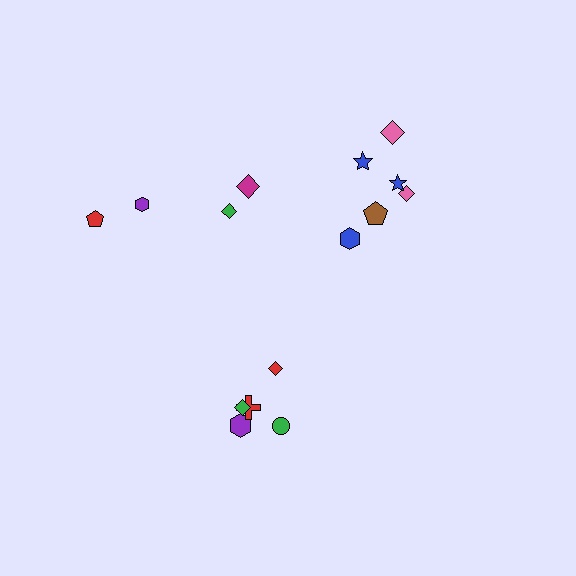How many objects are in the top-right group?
There are 6 objects.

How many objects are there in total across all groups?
There are 15 objects.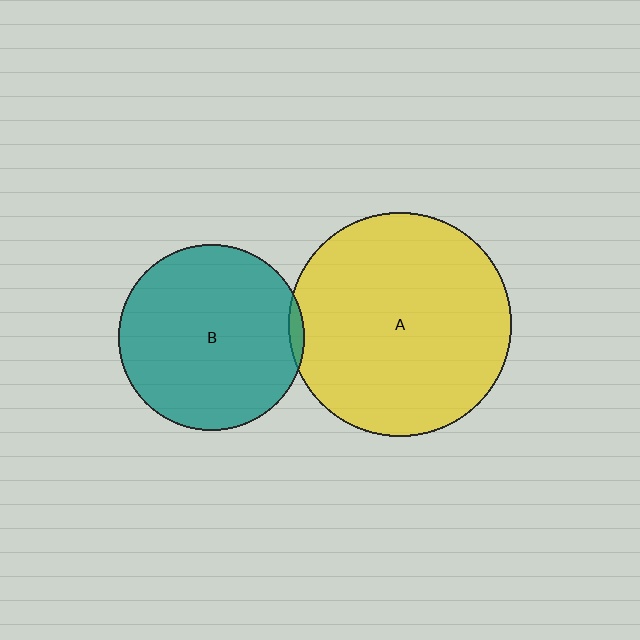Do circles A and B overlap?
Yes.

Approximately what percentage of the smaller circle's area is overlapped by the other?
Approximately 5%.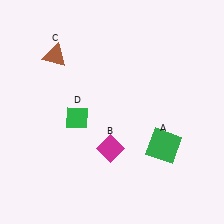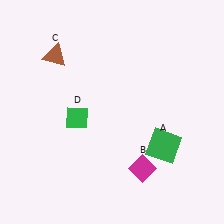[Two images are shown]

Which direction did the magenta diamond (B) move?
The magenta diamond (B) moved right.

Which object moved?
The magenta diamond (B) moved right.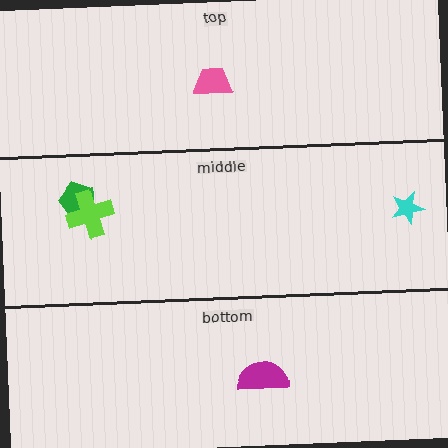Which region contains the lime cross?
The middle region.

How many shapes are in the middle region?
3.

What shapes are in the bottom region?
The magenta semicircle.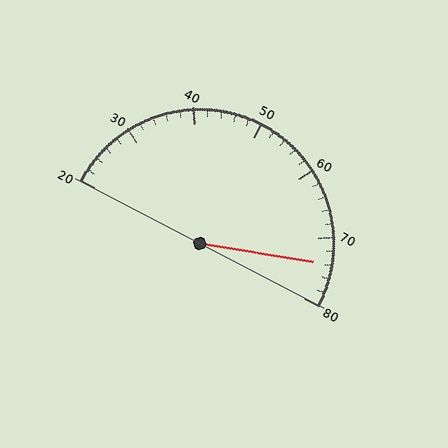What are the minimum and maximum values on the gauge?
The gauge ranges from 20 to 80.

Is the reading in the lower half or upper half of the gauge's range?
The reading is in the upper half of the range (20 to 80).